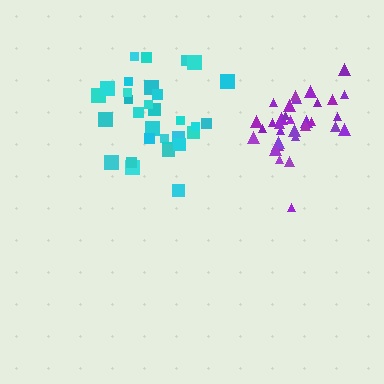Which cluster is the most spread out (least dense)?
Cyan.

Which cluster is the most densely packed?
Purple.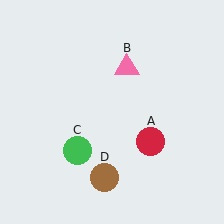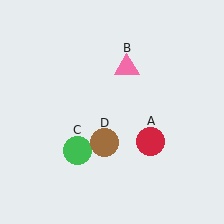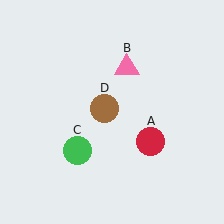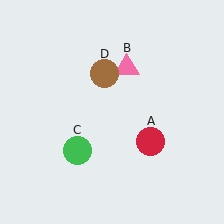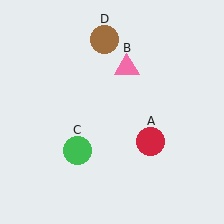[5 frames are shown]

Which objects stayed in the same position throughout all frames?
Red circle (object A) and pink triangle (object B) and green circle (object C) remained stationary.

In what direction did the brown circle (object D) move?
The brown circle (object D) moved up.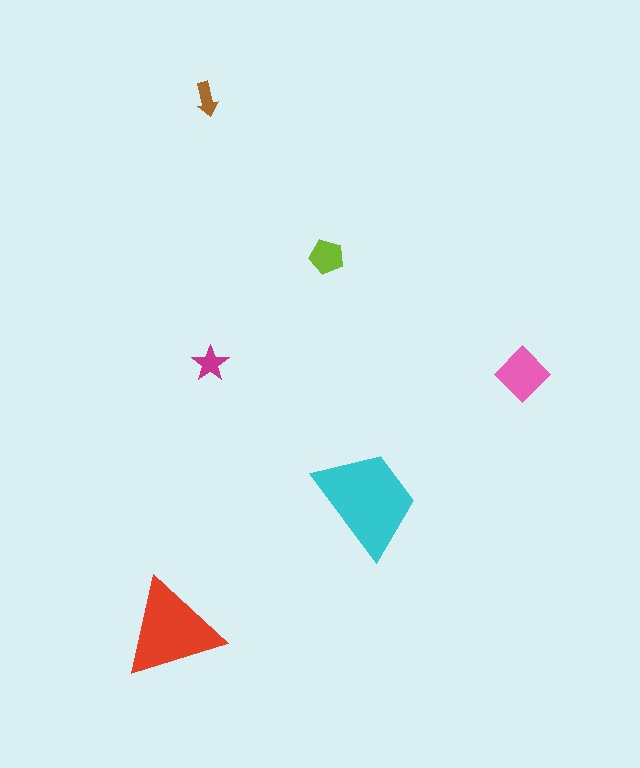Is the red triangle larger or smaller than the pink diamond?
Larger.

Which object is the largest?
The cyan trapezoid.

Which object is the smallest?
The brown arrow.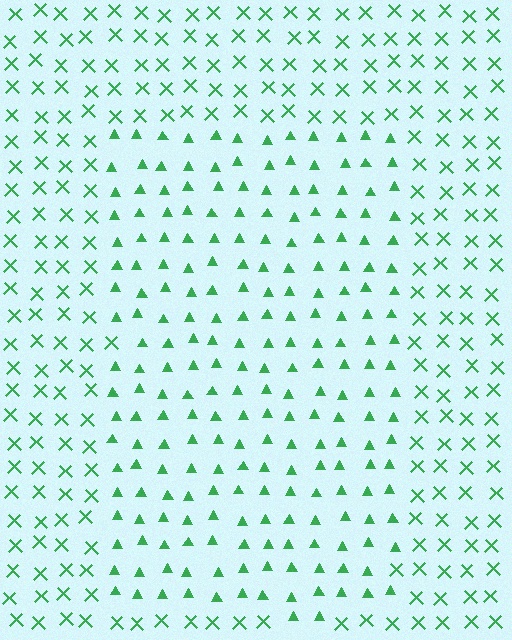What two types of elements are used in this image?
The image uses triangles inside the rectangle region and X marks outside it.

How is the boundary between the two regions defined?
The boundary is defined by a change in element shape: triangles inside vs. X marks outside. All elements share the same color and spacing.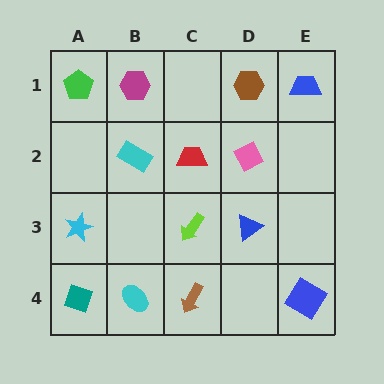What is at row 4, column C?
A brown arrow.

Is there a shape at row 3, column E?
No, that cell is empty.